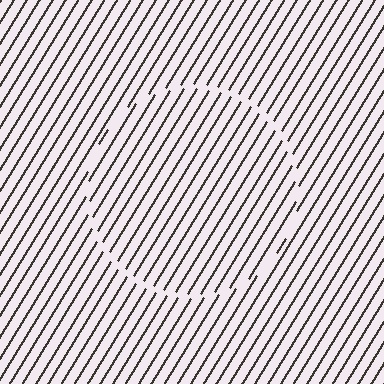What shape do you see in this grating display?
An illusory circle. The interior of the shape contains the same grating, shifted by half a period — the contour is defined by the phase discontinuity where line-ends from the inner and outer gratings abut.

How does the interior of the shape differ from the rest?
The interior of the shape contains the same grating, shifted by half a period — the contour is defined by the phase discontinuity where line-ends from the inner and outer gratings abut.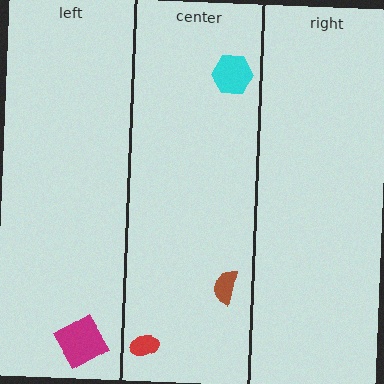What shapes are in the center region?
The red ellipse, the cyan hexagon, the brown semicircle.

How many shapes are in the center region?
3.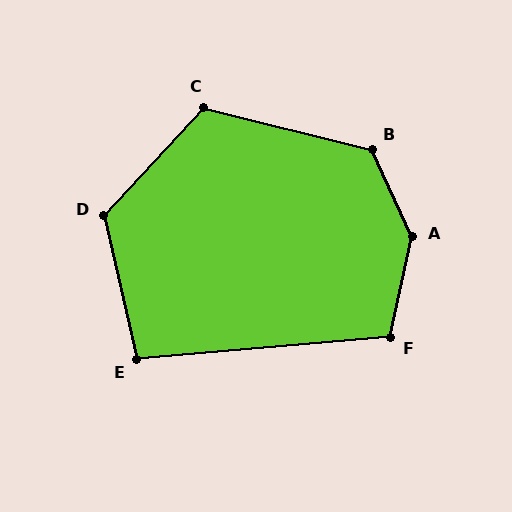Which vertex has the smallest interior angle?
E, at approximately 98 degrees.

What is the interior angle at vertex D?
Approximately 124 degrees (obtuse).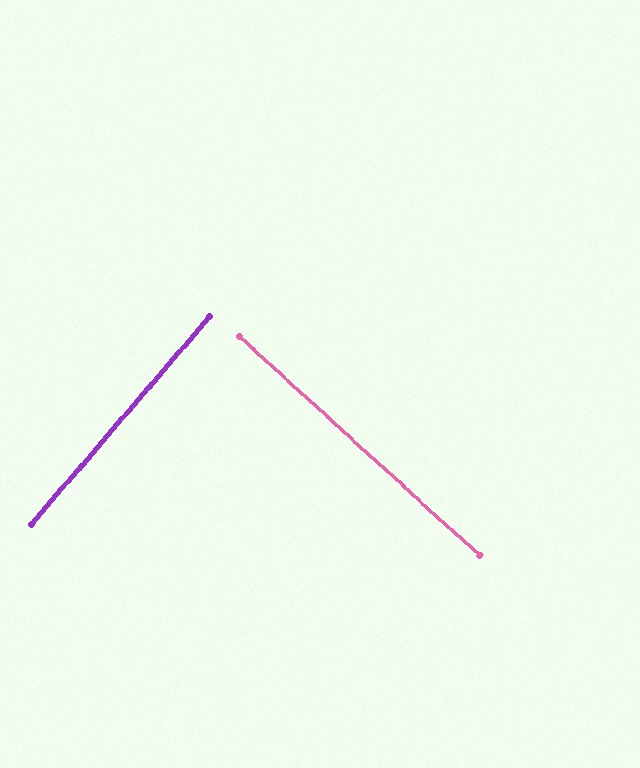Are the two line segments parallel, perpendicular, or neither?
Perpendicular — they meet at approximately 88°.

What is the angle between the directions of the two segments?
Approximately 88 degrees.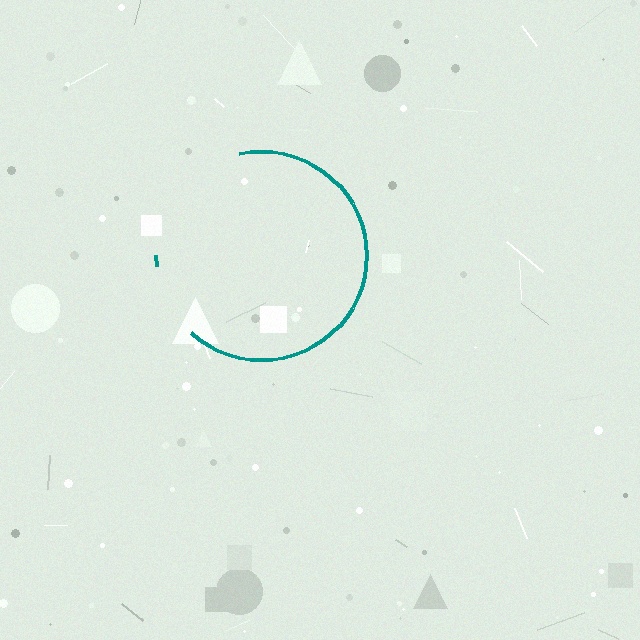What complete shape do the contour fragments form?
The contour fragments form a circle.